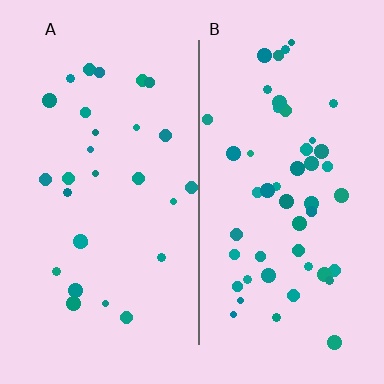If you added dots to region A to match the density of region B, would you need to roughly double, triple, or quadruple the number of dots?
Approximately double.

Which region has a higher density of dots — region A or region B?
B (the right).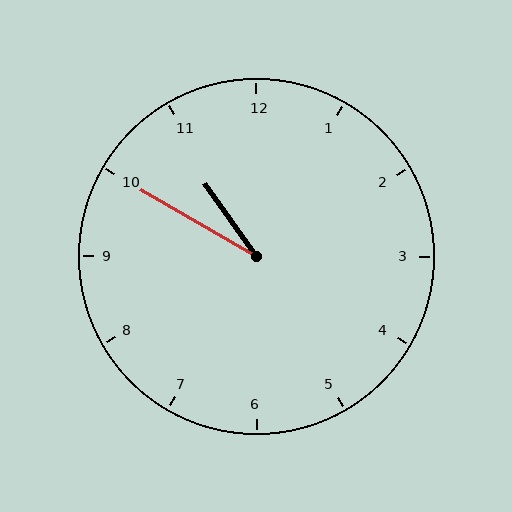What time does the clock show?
10:50.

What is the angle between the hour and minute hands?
Approximately 25 degrees.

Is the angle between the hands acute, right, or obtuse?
It is acute.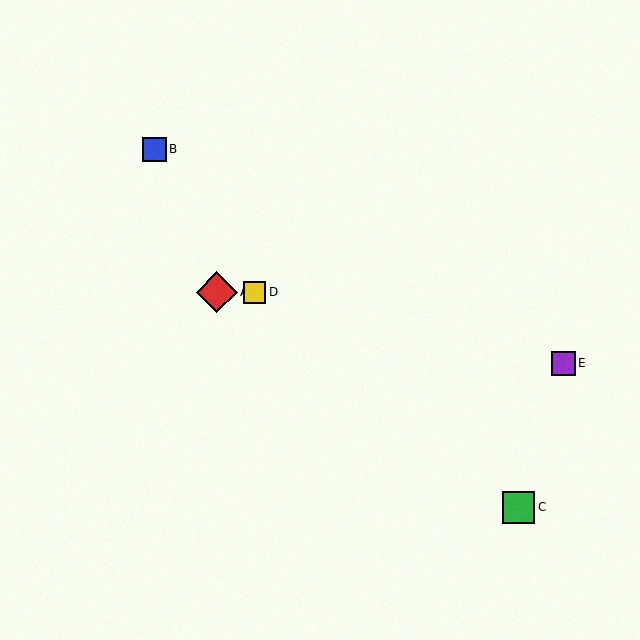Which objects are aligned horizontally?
Objects A, D are aligned horizontally.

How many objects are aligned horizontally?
2 objects (A, D) are aligned horizontally.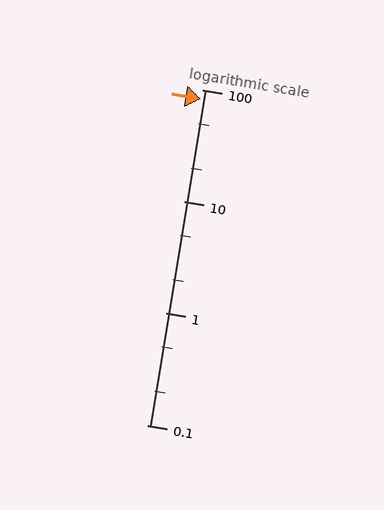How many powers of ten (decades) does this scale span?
The scale spans 3 decades, from 0.1 to 100.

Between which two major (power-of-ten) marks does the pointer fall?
The pointer is between 10 and 100.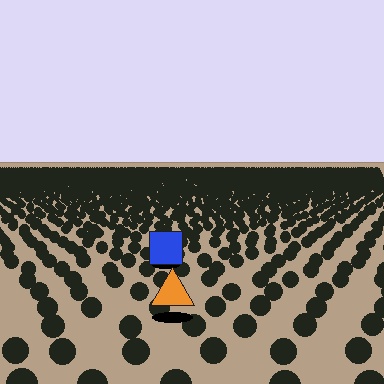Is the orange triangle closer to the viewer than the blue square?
Yes. The orange triangle is closer — you can tell from the texture gradient: the ground texture is coarser near it.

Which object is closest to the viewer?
The orange triangle is closest. The texture marks near it are larger and more spread out.